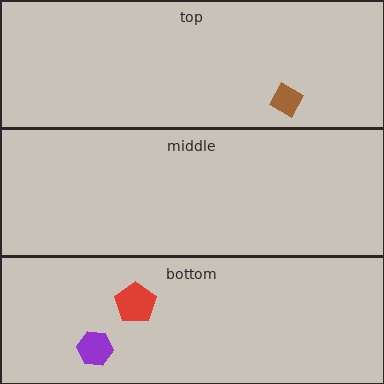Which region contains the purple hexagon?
The bottom region.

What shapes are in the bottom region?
The purple hexagon, the red pentagon.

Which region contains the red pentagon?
The bottom region.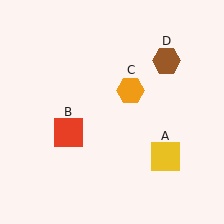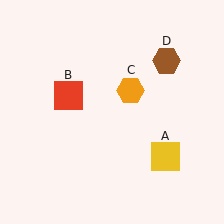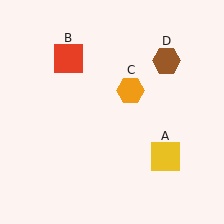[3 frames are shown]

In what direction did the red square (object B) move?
The red square (object B) moved up.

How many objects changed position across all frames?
1 object changed position: red square (object B).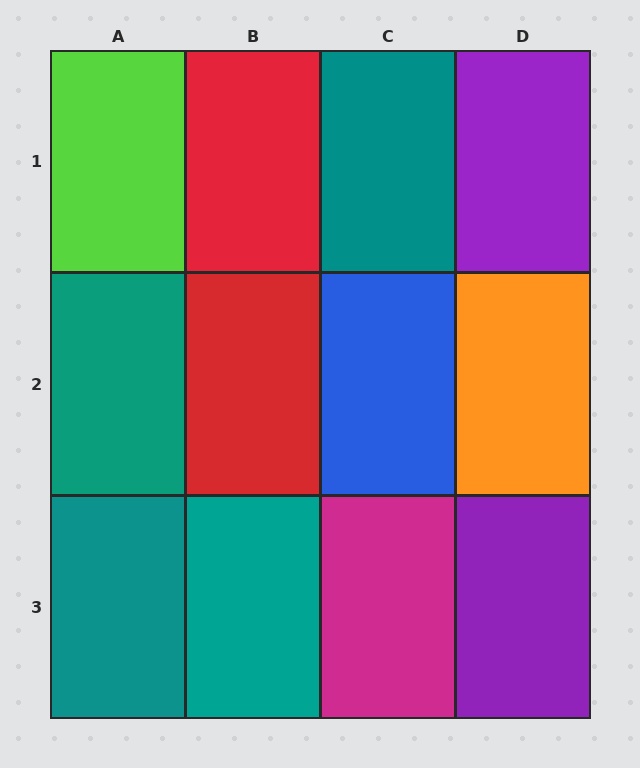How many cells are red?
2 cells are red.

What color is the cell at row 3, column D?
Purple.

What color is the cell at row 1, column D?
Purple.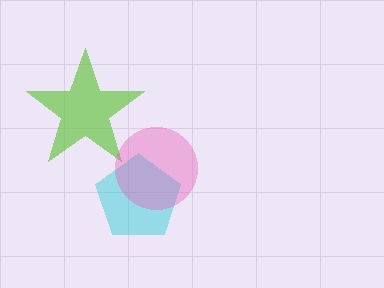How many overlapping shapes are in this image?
There are 3 overlapping shapes in the image.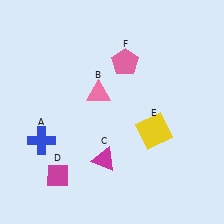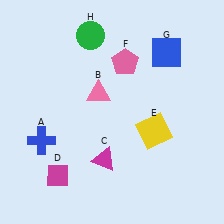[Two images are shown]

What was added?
A blue square (G), a green circle (H) were added in Image 2.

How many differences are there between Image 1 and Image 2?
There are 2 differences between the two images.